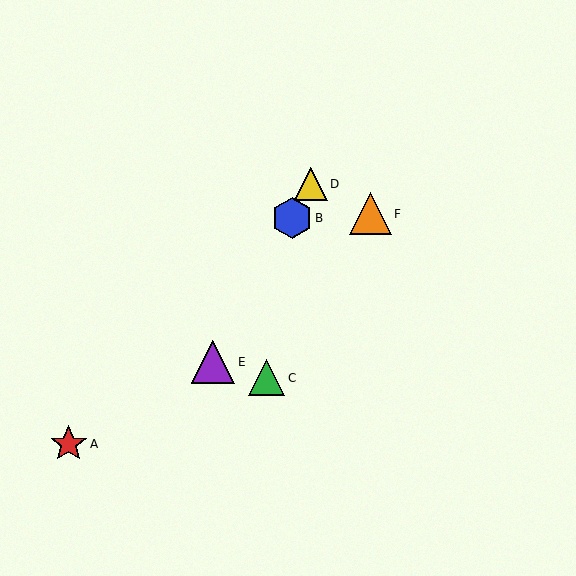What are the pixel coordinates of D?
Object D is at (311, 184).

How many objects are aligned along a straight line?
3 objects (B, D, E) are aligned along a straight line.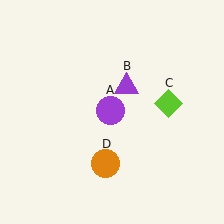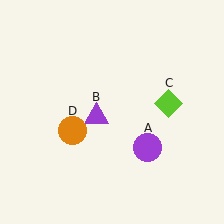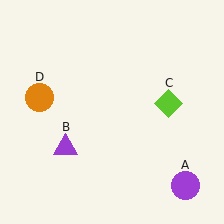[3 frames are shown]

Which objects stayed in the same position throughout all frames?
Lime diamond (object C) remained stationary.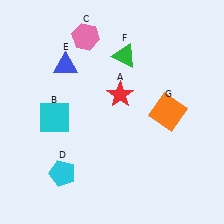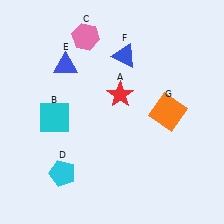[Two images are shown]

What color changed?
The triangle (F) changed from green in Image 1 to blue in Image 2.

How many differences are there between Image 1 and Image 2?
There is 1 difference between the two images.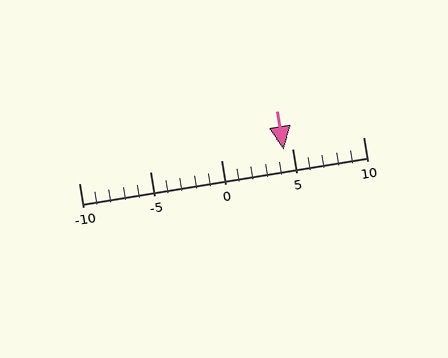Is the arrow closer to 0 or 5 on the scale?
The arrow is closer to 5.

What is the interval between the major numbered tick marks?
The major tick marks are spaced 5 units apart.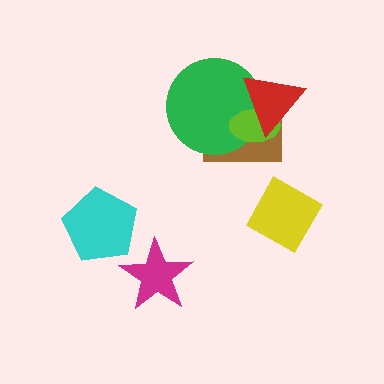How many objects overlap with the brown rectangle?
3 objects overlap with the brown rectangle.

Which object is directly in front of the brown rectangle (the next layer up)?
The green circle is directly in front of the brown rectangle.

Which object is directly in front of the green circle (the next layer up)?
The lime ellipse is directly in front of the green circle.